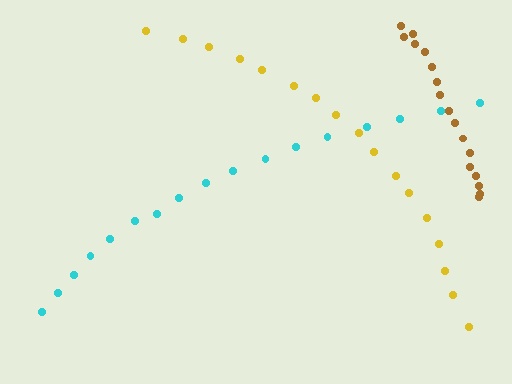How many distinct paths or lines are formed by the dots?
There are 3 distinct paths.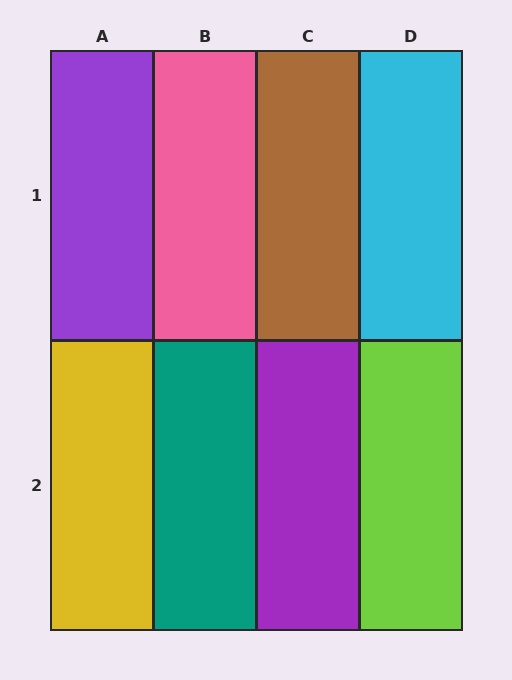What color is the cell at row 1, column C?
Brown.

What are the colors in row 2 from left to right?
Yellow, teal, purple, lime.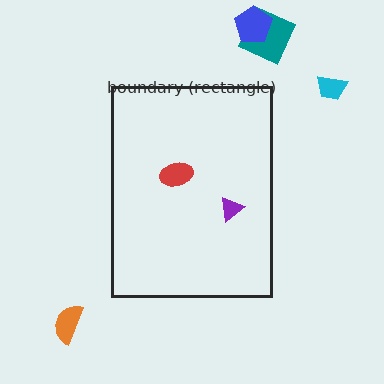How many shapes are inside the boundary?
2 inside, 4 outside.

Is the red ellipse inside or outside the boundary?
Inside.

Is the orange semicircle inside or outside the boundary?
Outside.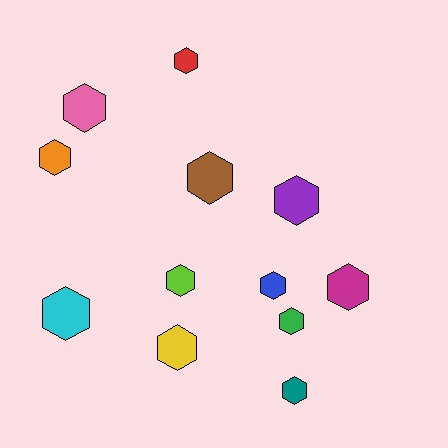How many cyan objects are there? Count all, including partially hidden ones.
There is 1 cyan object.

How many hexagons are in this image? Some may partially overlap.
There are 12 hexagons.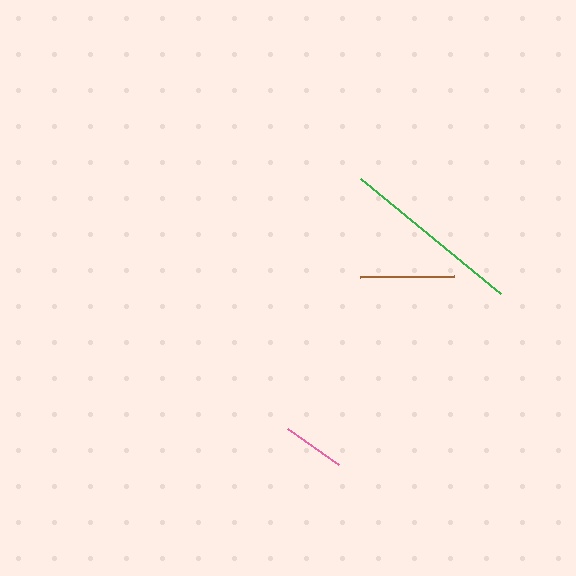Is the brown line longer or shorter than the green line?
The green line is longer than the brown line.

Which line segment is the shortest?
The pink line is the shortest at approximately 62 pixels.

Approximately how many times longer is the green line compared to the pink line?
The green line is approximately 2.9 times the length of the pink line.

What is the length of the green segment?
The green segment is approximately 182 pixels long.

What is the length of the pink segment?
The pink segment is approximately 62 pixels long.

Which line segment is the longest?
The green line is the longest at approximately 182 pixels.